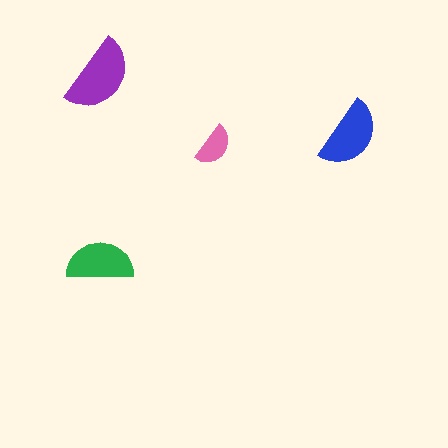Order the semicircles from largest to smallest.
the purple one, the blue one, the green one, the pink one.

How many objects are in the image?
There are 4 objects in the image.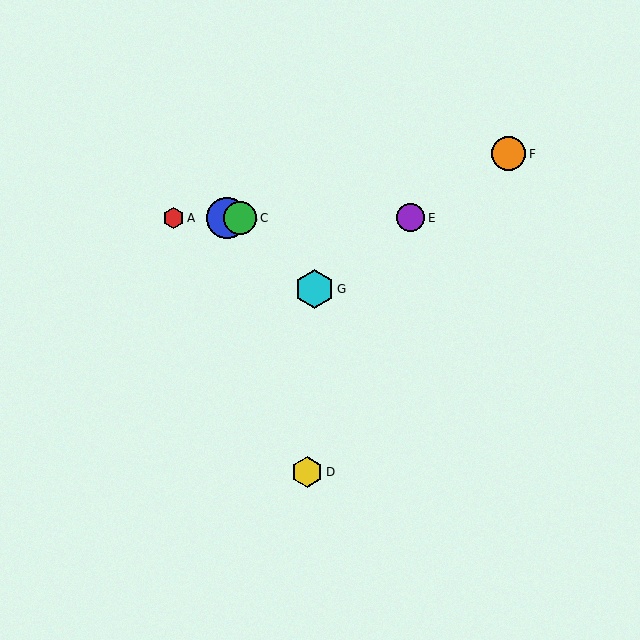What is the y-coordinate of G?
Object G is at y≈289.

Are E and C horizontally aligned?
Yes, both are at y≈218.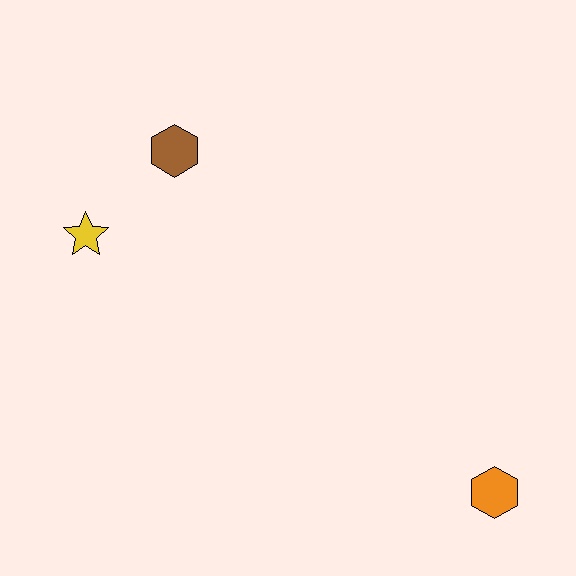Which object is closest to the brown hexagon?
The yellow star is closest to the brown hexagon.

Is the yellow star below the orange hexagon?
No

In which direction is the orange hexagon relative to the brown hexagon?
The orange hexagon is below the brown hexagon.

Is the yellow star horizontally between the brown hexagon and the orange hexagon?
No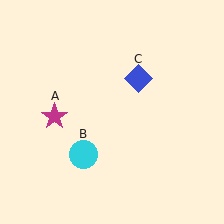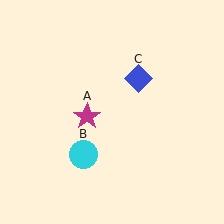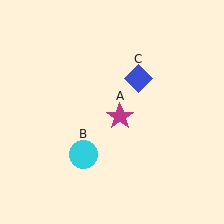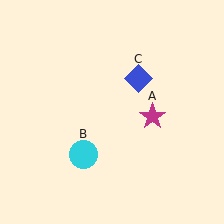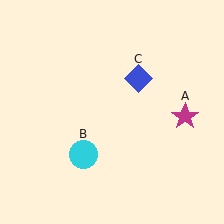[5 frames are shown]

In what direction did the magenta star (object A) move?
The magenta star (object A) moved right.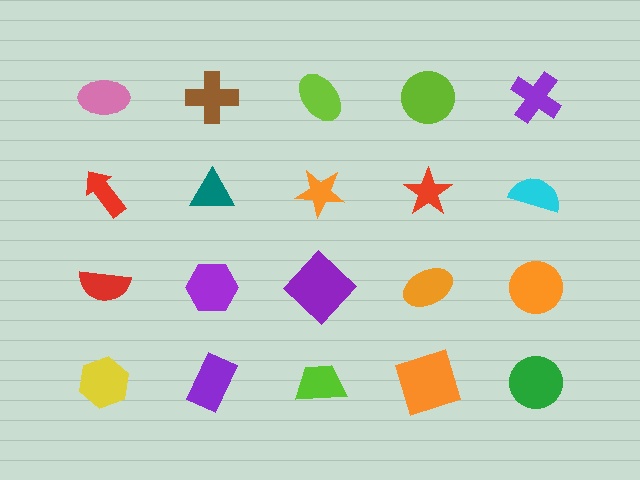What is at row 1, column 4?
A lime circle.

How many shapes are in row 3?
5 shapes.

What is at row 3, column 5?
An orange circle.